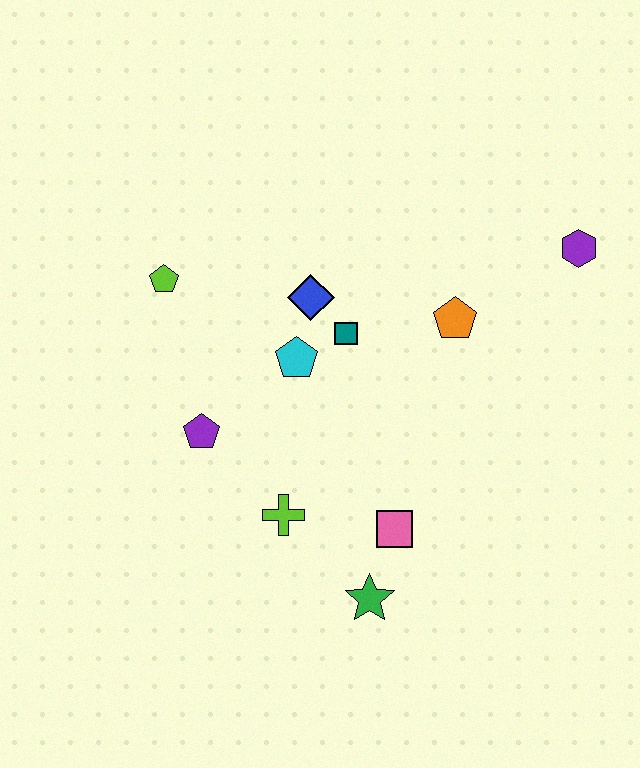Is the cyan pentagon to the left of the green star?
Yes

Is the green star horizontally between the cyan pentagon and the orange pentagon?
Yes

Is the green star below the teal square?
Yes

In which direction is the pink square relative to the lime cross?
The pink square is to the right of the lime cross.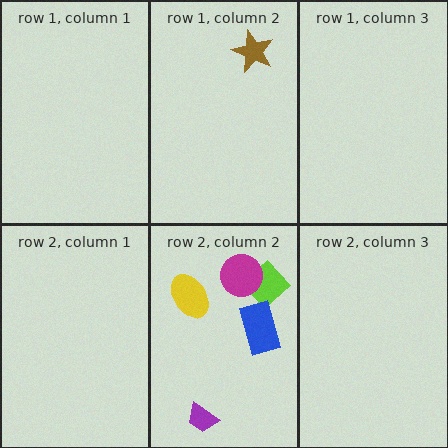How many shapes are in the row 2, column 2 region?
5.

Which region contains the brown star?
The row 1, column 2 region.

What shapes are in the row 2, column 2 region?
The purple trapezoid, the lime diamond, the blue rectangle, the magenta circle, the yellow ellipse.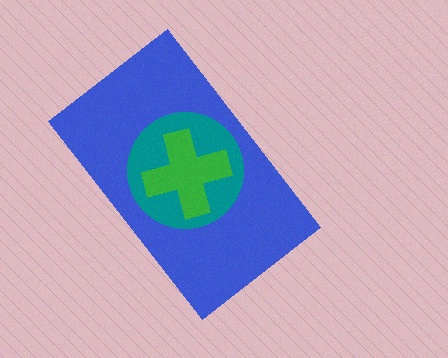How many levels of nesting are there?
3.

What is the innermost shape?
The green cross.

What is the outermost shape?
The blue rectangle.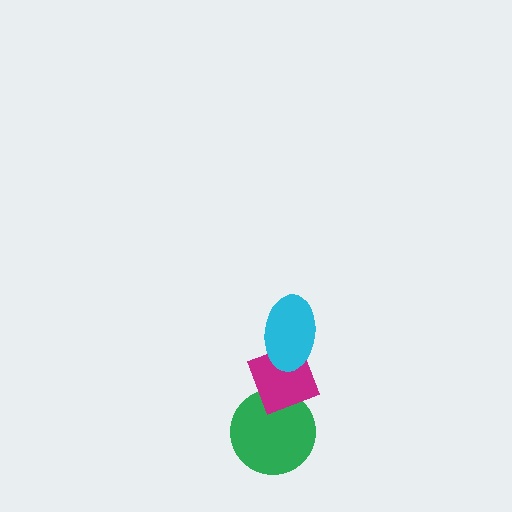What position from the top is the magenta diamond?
The magenta diamond is 2nd from the top.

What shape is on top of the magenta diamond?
The cyan ellipse is on top of the magenta diamond.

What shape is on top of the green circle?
The magenta diamond is on top of the green circle.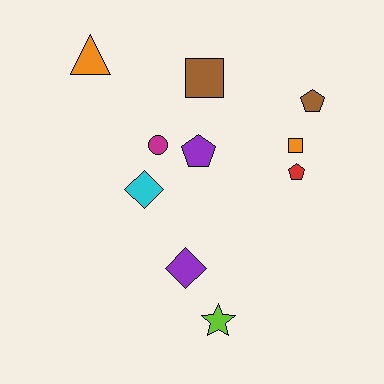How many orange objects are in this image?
There are 2 orange objects.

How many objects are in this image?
There are 10 objects.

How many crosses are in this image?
There are no crosses.